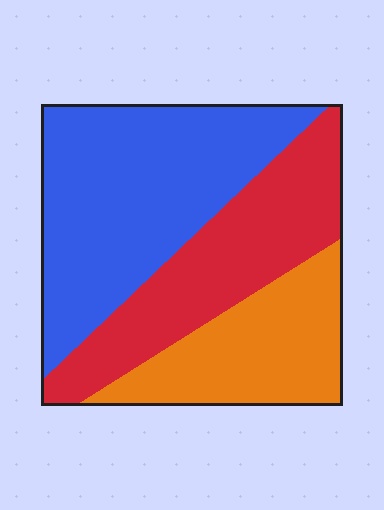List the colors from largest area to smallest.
From largest to smallest: blue, red, orange.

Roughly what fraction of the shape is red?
Red covers 31% of the shape.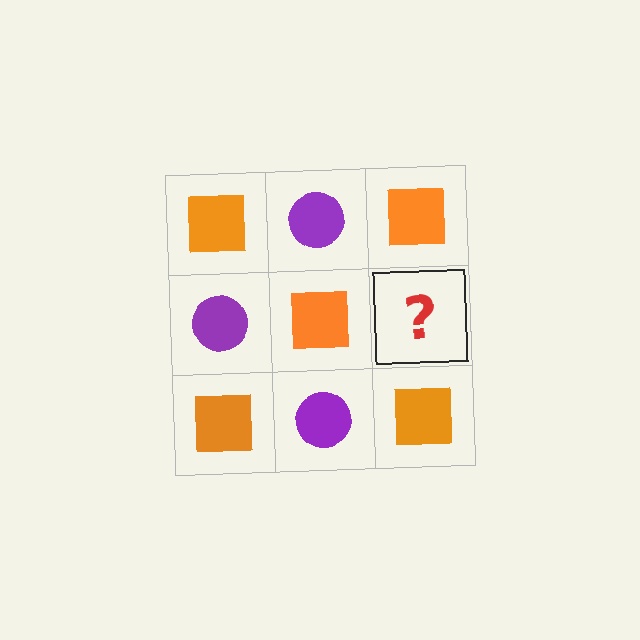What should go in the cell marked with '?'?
The missing cell should contain a purple circle.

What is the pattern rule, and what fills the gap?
The rule is that it alternates orange square and purple circle in a checkerboard pattern. The gap should be filled with a purple circle.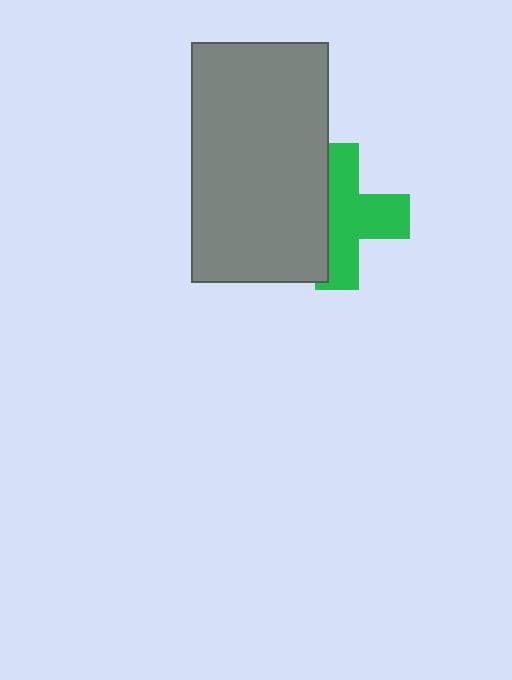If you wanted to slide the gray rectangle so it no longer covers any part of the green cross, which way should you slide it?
Slide it left — that is the most direct way to separate the two shapes.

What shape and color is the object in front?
The object in front is a gray rectangle.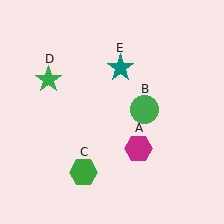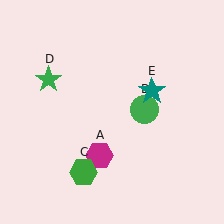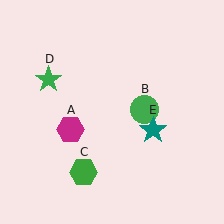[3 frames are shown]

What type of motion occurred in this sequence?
The magenta hexagon (object A), teal star (object E) rotated clockwise around the center of the scene.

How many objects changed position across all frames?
2 objects changed position: magenta hexagon (object A), teal star (object E).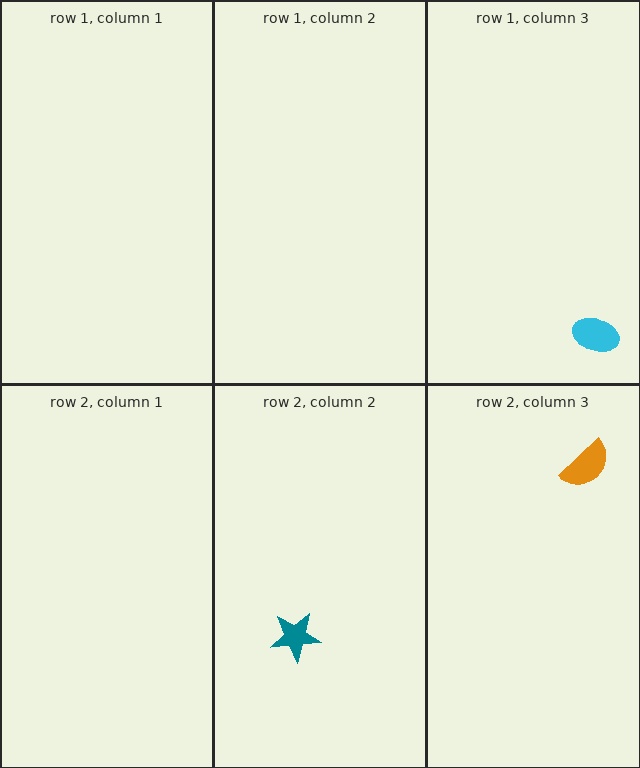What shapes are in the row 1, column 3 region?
The cyan ellipse.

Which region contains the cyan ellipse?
The row 1, column 3 region.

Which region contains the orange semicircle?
The row 2, column 3 region.